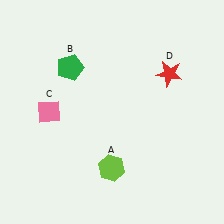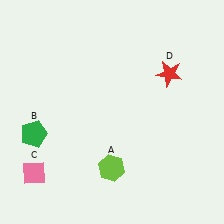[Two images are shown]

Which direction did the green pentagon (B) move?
The green pentagon (B) moved down.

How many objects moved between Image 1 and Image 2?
2 objects moved between the two images.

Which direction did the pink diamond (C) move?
The pink diamond (C) moved down.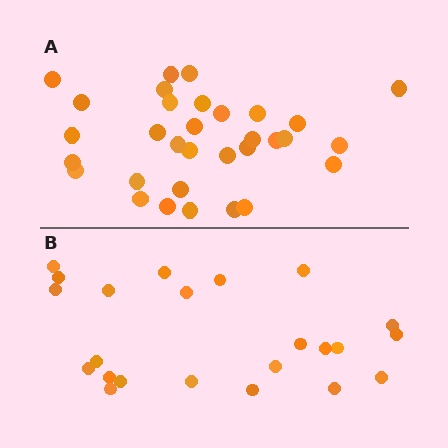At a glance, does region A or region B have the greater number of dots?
Region A (the top region) has more dots.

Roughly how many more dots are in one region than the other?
Region A has roughly 8 or so more dots than region B.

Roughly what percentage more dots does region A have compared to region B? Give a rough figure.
About 40% more.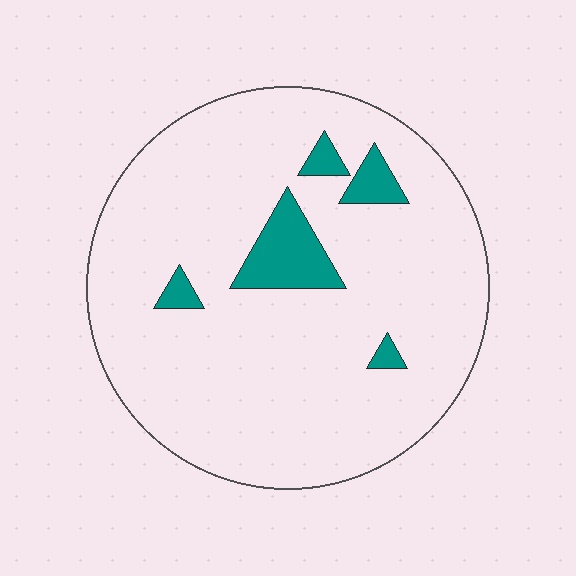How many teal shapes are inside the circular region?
5.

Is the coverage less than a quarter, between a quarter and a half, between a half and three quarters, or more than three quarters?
Less than a quarter.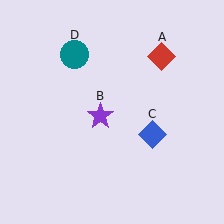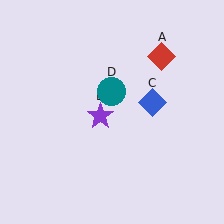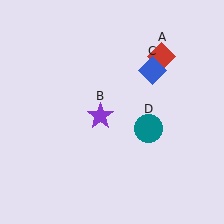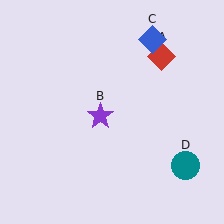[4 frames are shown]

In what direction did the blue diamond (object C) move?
The blue diamond (object C) moved up.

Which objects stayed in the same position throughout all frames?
Red diamond (object A) and purple star (object B) remained stationary.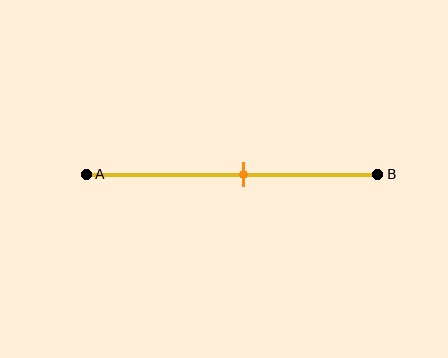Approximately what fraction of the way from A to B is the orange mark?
The orange mark is approximately 55% of the way from A to B.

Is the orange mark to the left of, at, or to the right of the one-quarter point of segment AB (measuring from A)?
The orange mark is to the right of the one-quarter point of segment AB.